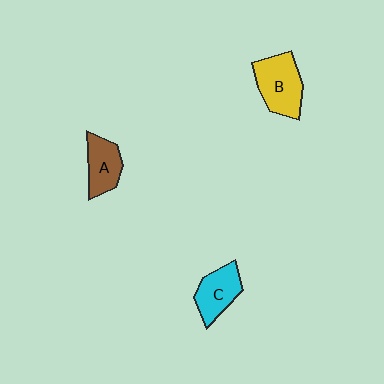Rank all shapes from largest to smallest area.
From largest to smallest: B (yellow), C (cyan), A (brown).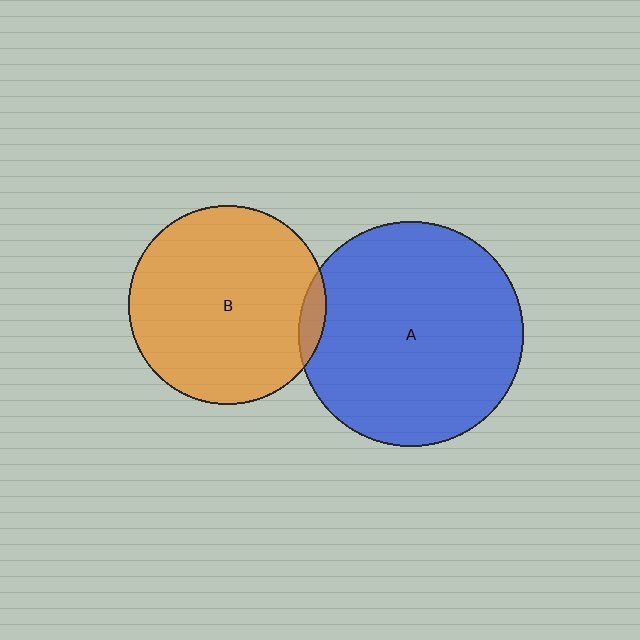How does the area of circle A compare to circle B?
Approximately 1.3 times.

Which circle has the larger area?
Circle A (blue).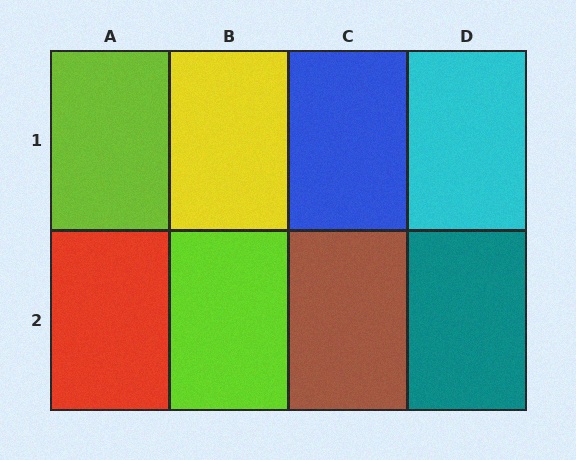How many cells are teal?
1 cell is teal.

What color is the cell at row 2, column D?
Teal.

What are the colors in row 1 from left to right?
Lime, yellow, blue, cyan.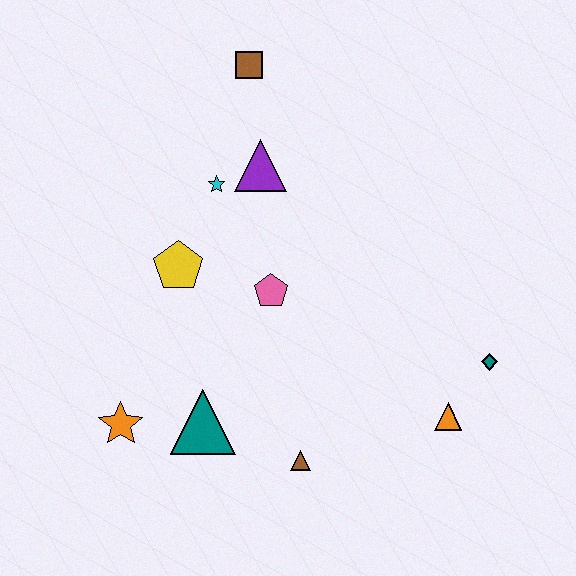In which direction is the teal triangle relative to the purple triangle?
The teal triangle is below the purple triangle.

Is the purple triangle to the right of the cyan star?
Yes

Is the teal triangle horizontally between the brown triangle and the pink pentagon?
No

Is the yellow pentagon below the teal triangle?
No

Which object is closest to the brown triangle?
The teal triangle is closest to the brown triangle.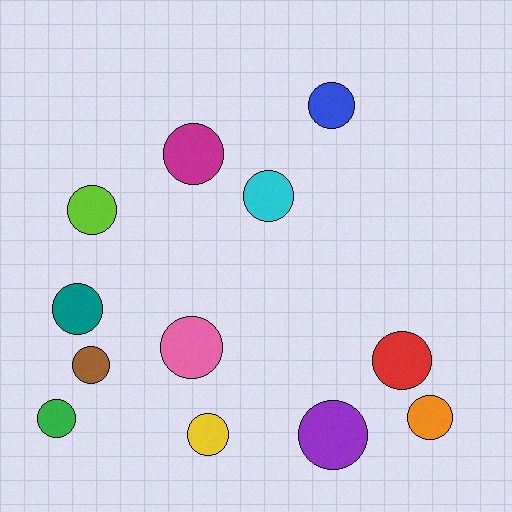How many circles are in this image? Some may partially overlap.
There are 12 circles.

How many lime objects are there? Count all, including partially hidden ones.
There is 1 lime object.